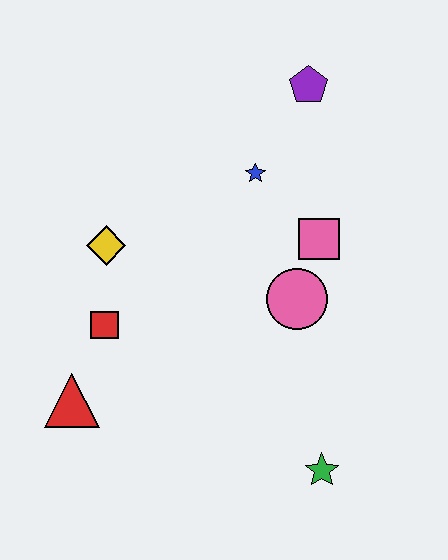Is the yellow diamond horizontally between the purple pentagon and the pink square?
No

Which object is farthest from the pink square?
The red triangle is farthest from the pink square.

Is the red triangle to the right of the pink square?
No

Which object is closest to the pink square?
The pink circle is closest to the pink square.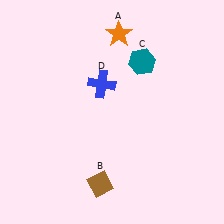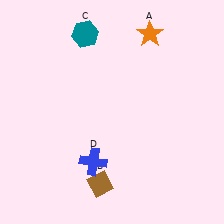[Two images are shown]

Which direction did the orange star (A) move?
The orange star (A) moved right.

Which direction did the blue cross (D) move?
The blue cross (D) moved down.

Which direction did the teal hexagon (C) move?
The teal hexagon (C) moved left.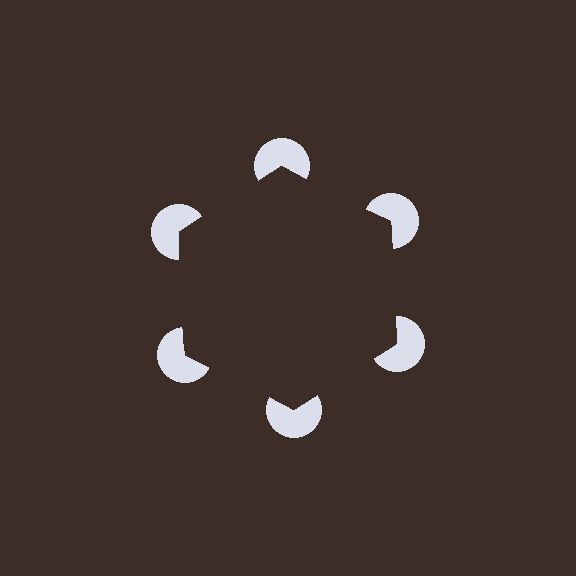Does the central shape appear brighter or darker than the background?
It typically appears slightly darker than the background, even though no actual brightness change is drawn.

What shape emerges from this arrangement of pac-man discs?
An illusory hexagon — its edges are inferred from the aligned wedge cuts in the pac-man discs, not physically drawn.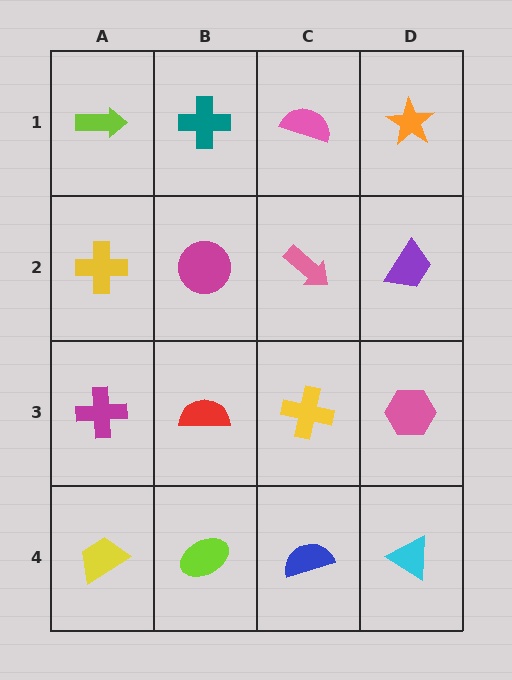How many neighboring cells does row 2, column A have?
3.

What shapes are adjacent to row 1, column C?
A pink arrow (row 2, column C), a teal cross (row 1, column B), an orange star (row 1, column D).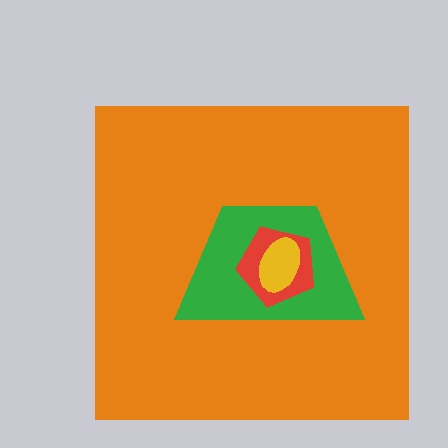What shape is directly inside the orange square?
The green trapezoid.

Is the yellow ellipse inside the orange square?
Yes.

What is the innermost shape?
The yellow ellipse.